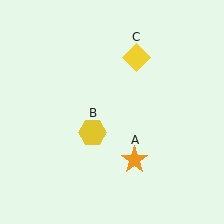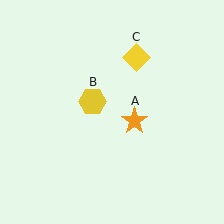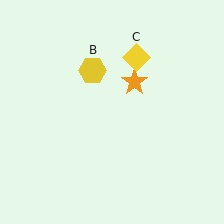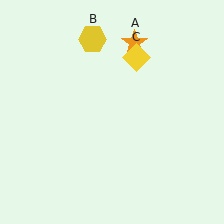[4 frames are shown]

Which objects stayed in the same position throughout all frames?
Yellow diamond (object C) remained stationary.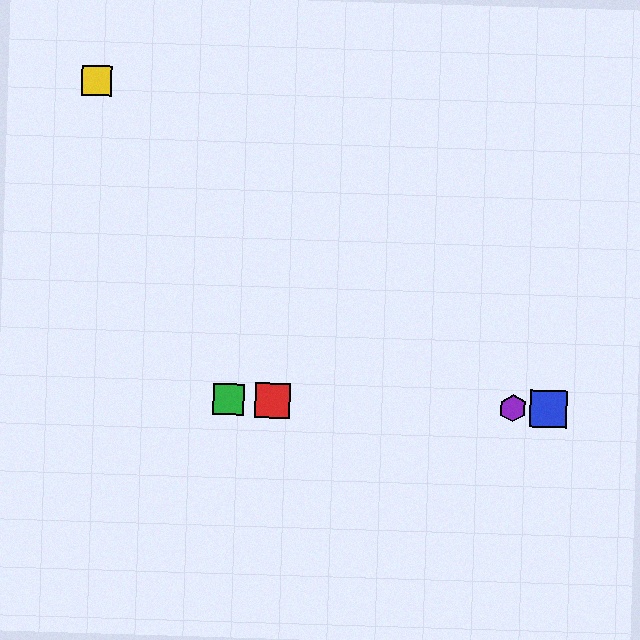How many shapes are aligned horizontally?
4 shapes (the red square, the blue square, the green square, the purple hexagon) are aligned horizontally.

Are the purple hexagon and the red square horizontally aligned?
Yes, both are at y≈408.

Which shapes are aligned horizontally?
The red square, the blue square, the green square, the purple hexagon are aligned horizontally.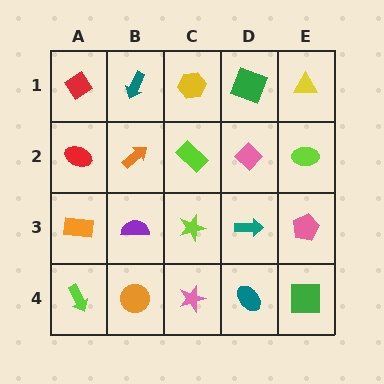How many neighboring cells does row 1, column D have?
3.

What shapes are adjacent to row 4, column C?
A lime star (row 3, column C), an orange circle (row 4, column B), a teal ellipse (row 4, column D).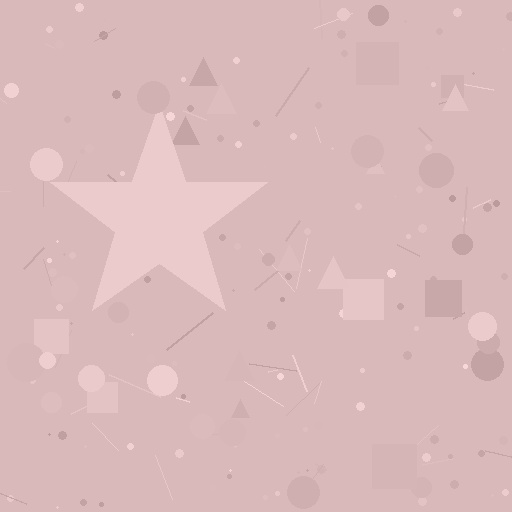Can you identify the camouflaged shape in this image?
The camouflaged shape is a star.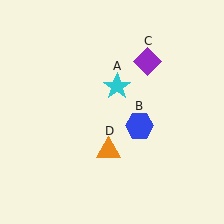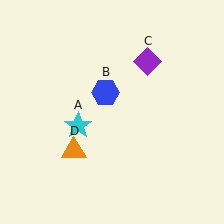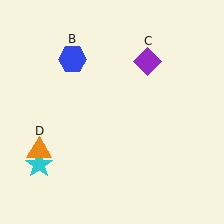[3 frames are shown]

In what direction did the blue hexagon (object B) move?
The blue hexagon (object B) moved up and to the left.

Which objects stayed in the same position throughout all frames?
Purple diamond (object C) remained stationary.